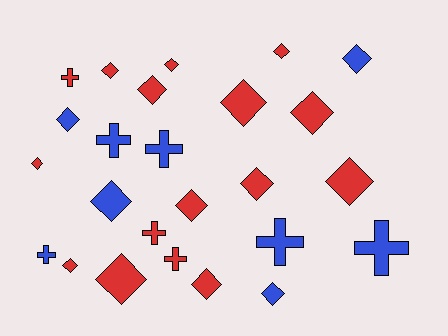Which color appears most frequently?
Red, with 16 objects.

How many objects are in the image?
There are 25 objects.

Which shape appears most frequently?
Diamond, with 17 objects.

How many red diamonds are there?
There are 13 red diamonds.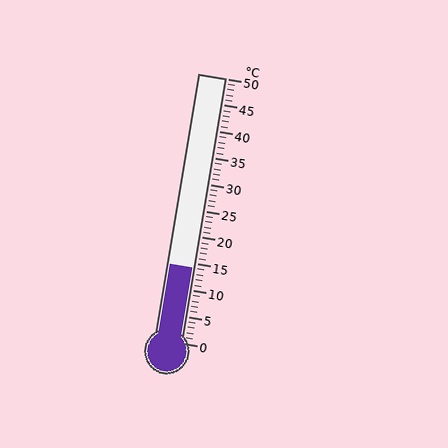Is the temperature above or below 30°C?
The temperature is below 30°C.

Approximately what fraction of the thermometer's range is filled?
The thermometer is filled to approximately 30% of its range.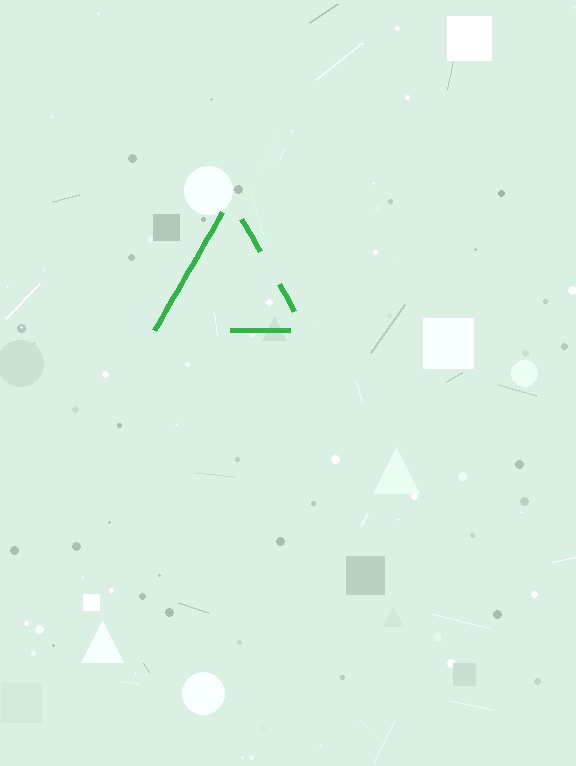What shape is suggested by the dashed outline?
The dashed outline suggests a triangle.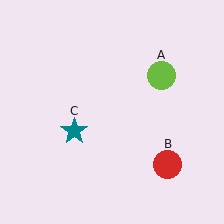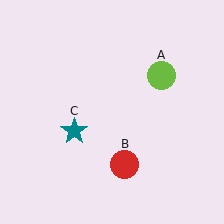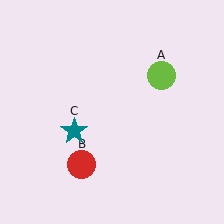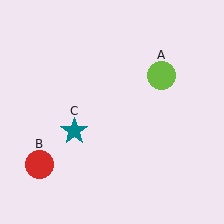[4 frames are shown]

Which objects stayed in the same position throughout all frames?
Lime circle (object A) and teal star (object C) remained stationary.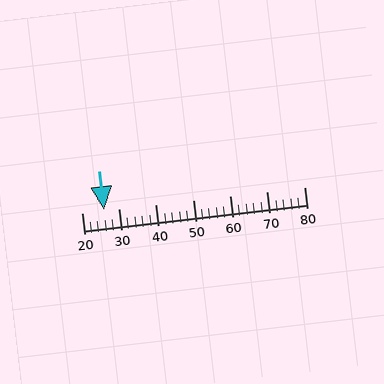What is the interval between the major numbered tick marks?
The major tick marks are spaced 10 units apart.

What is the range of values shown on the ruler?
The ruler shows values from 20 to 80.